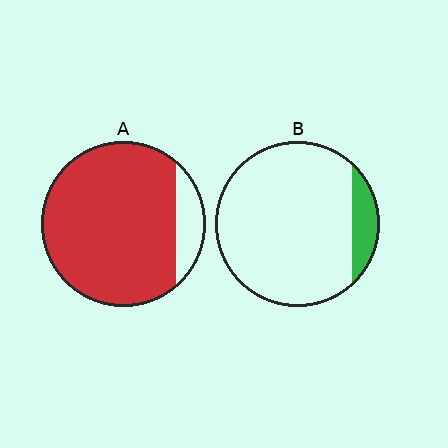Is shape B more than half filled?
No.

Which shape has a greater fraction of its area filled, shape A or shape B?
Shape A.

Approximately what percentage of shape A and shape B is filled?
A is approximately 90% and B is approximately 10%.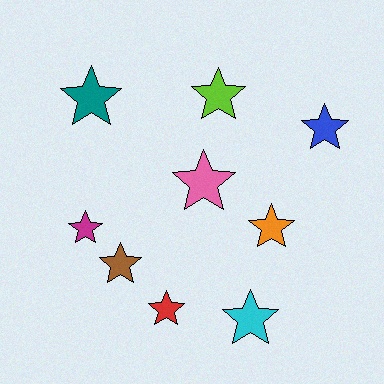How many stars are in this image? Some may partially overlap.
There are 9 stars.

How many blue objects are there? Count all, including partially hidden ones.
There is 1 blue object.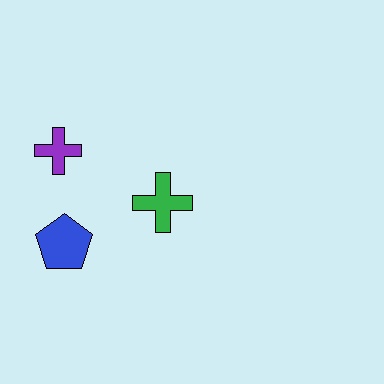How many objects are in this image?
There are 3 objects.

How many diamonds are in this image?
There are no diamonds.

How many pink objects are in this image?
There are no pink objects.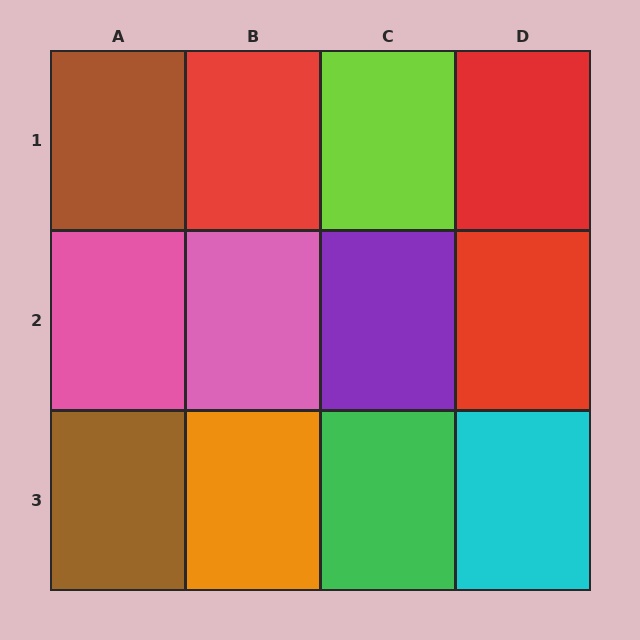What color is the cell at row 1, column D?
Red.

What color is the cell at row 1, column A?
Brown.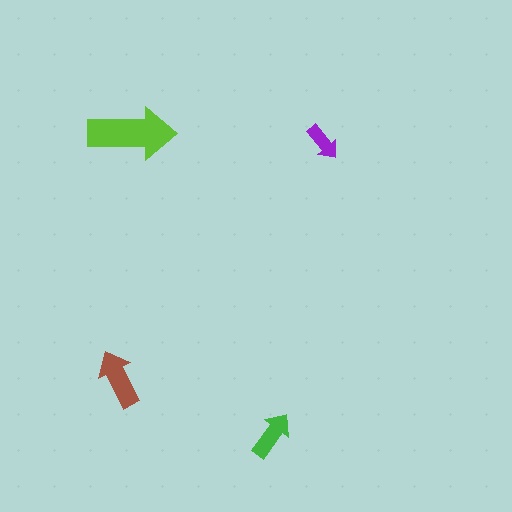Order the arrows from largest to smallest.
the lime one, the brown one, the green one, the purple one.